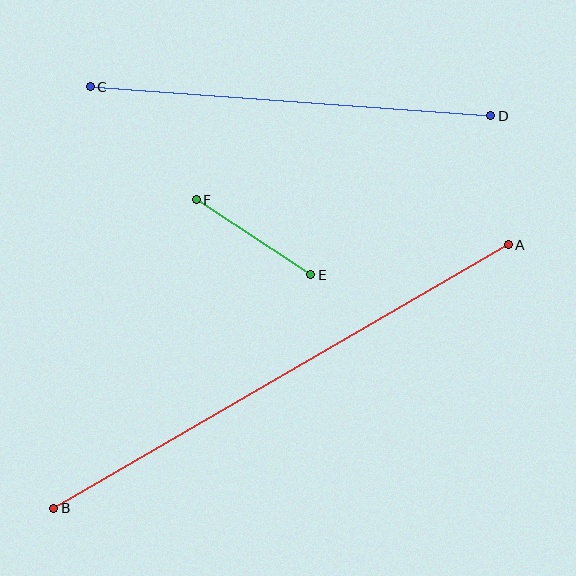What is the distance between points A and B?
The distance is approximately 526 pixels.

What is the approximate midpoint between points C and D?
The midpoint is at approximately (290, 101) pixels.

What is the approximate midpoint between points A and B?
The midpoint is at approximately (281, 377) pixels.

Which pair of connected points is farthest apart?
Points A and B are farthest apart.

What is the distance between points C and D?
The distance is approximately 402 pixels.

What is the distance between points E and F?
The distance is approximately 137 pixels.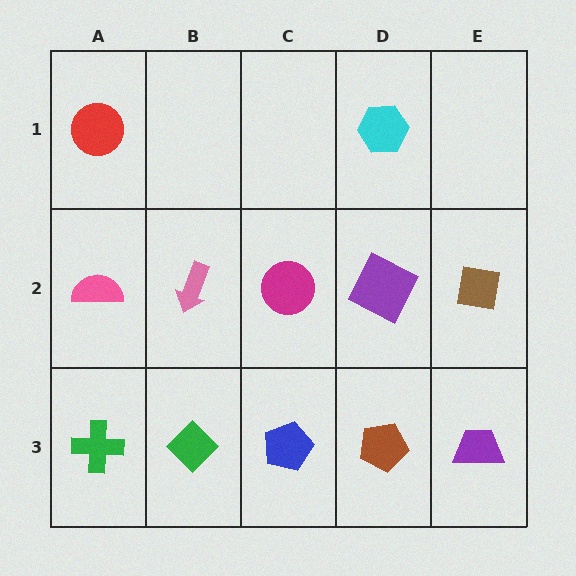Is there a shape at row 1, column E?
No, that cell is empty.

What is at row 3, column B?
A green diamond.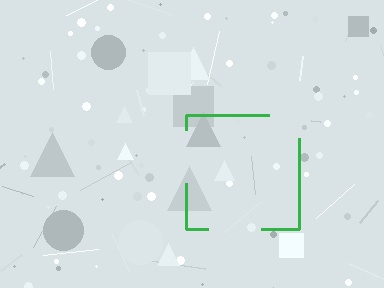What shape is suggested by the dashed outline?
The dashed outline suggests a square.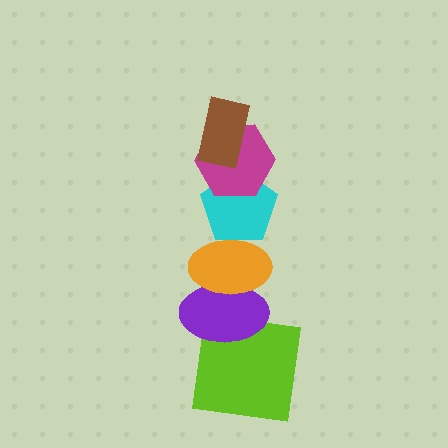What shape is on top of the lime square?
The purple ellipse is on top of the lime square.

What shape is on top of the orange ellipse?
The cyan pentagon is on top of the orange ellipse.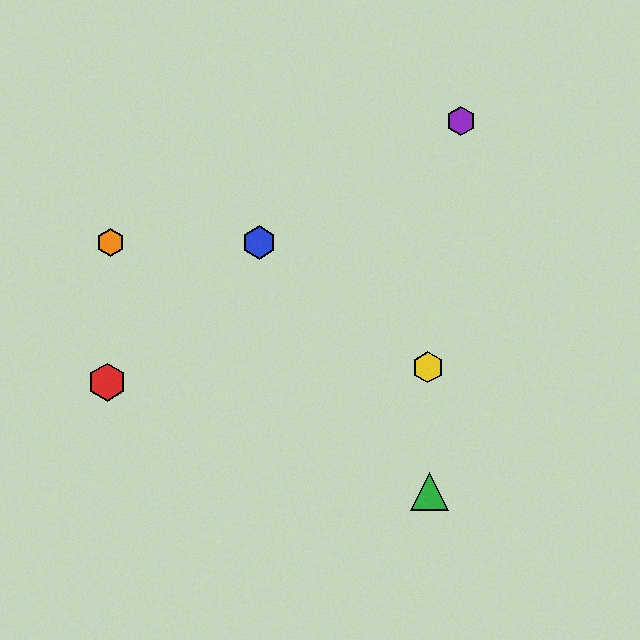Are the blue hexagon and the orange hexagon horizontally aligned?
Yes, both are at y≈242.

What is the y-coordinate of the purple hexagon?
The purple hexagon is at y≈121.